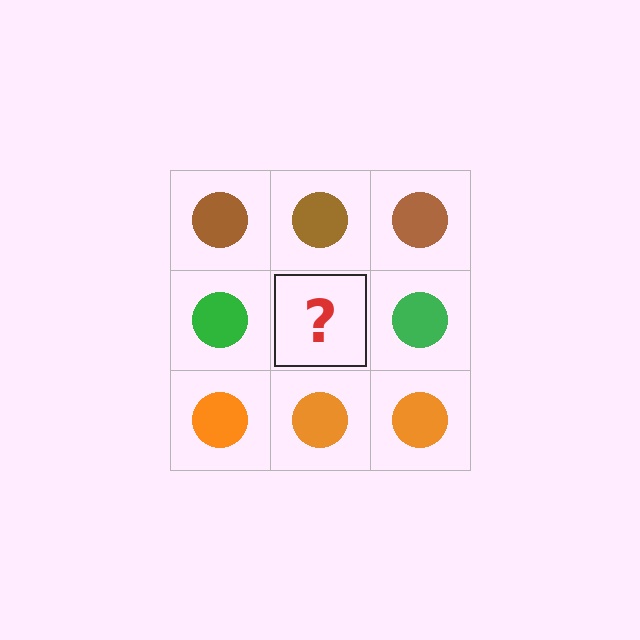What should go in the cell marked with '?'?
The missing cell should contain a green circle.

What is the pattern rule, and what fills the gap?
The rule is that each row has a consistent color. The gap should be filled with a green circle.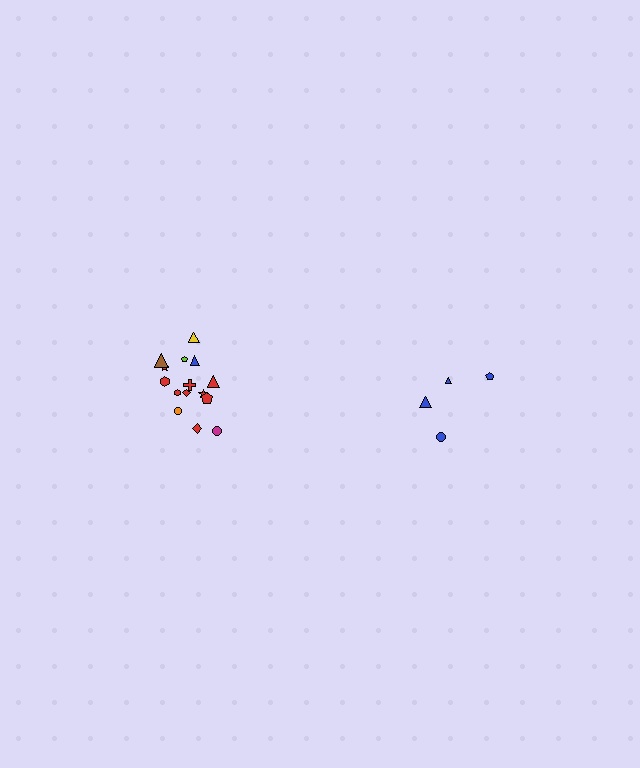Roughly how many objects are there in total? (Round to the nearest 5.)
Roughly 20 objects in total.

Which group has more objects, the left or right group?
The left group.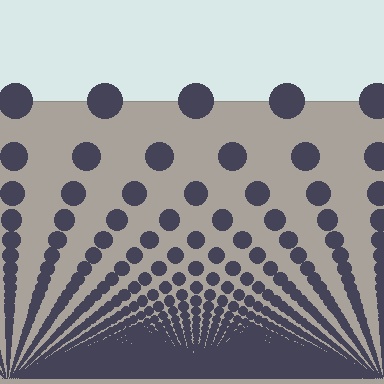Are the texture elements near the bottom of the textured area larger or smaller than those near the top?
Smaller. The gradient is inverted — elements near the bottom are smaller and denser.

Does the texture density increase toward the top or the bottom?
Density increases toward the bottom.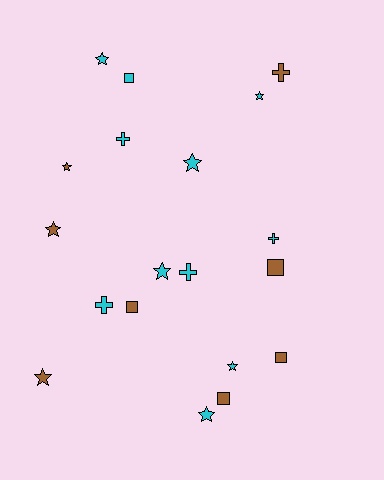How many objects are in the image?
There are 19 objects.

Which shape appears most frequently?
Star, with 9 objects.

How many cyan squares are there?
There is 1 cyan square.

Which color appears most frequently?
Cyan, with 11 objects.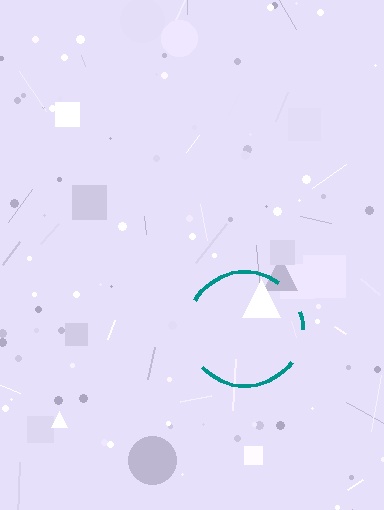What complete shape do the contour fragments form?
The contour fragments form a circle.